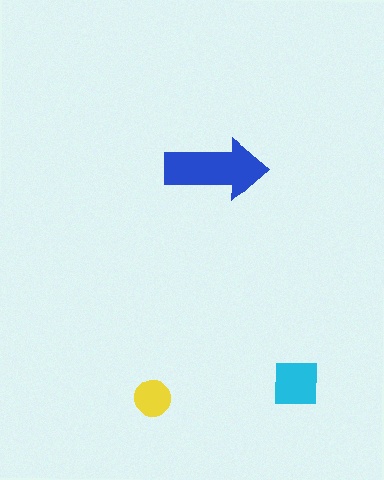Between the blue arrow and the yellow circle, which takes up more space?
The blue arrow.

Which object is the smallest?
The yellow circle.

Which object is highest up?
The blue arrow is topmost.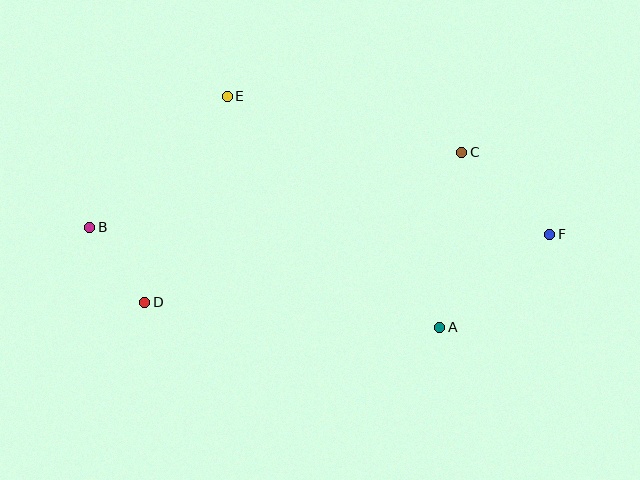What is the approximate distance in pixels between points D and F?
The distance between D and F is approximately 411 pixels.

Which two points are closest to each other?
Points B and D are closest to each other.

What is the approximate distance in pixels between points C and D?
The distance between C and D is approximately 350 pixels.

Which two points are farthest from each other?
Points B and F are farthest from each other.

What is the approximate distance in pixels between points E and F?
The distance between E and F is approximately 351 pixels.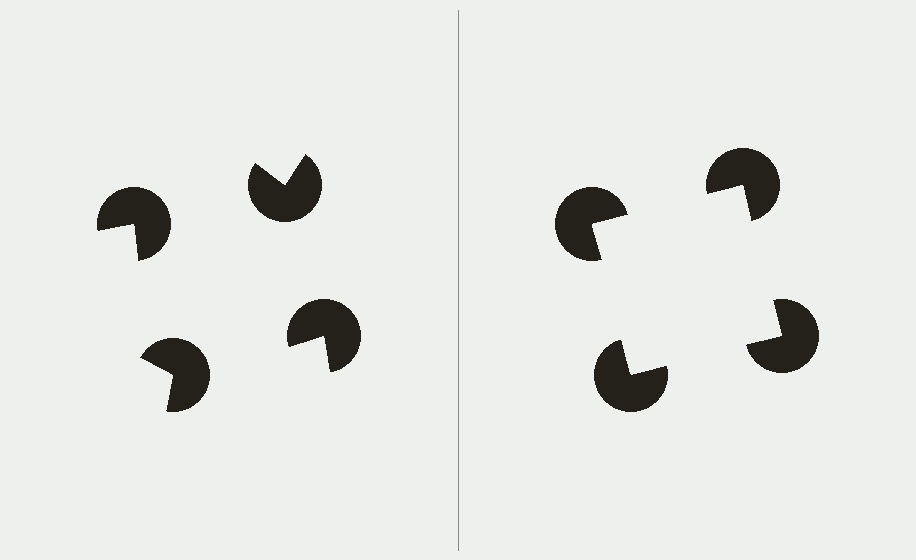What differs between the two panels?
The pac-man discs are positioned identically on both sides; only the wedge orientations differ. On the right they align to a square; on the left they are misaligned.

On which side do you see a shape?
An illusory square appears on the right side. On the left side the wedge cuts are rotated, so no coherent shape forms.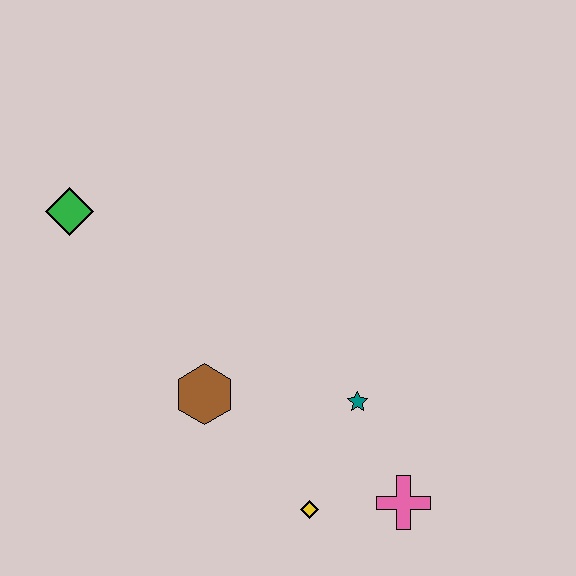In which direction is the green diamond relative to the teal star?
The green diamond is to the left of the teal star.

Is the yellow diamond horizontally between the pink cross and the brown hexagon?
Yes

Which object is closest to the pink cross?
The yellow diamond is closest to the pink cross.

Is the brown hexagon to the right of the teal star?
No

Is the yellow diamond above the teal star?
No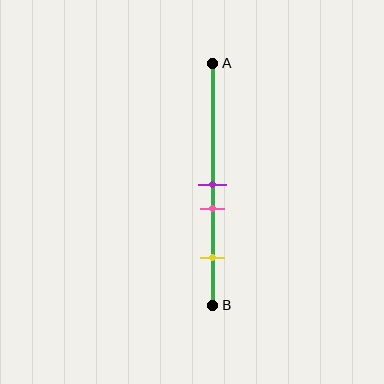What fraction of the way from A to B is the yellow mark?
The yellow mark is approximately 80% (0.8) of the way from A to B.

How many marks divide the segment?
There are 3 marks dividing the segment.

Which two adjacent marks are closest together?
The purple and pink marks are the closest adjacent pair.